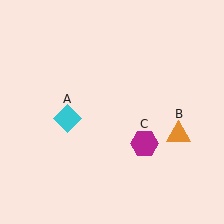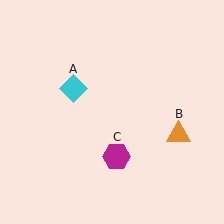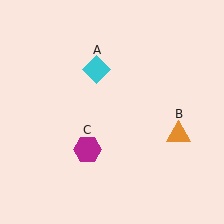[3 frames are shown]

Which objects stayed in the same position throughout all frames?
Orange triangle (object B) remained stationary.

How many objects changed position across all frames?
2 objects changed position: cyan diamond (object A), magenta hexagon (object C).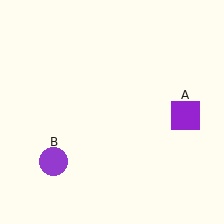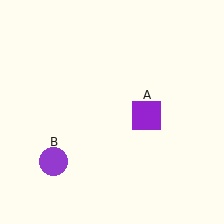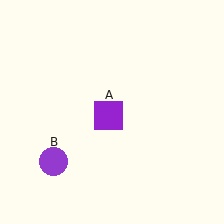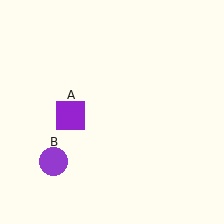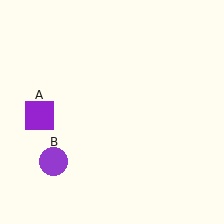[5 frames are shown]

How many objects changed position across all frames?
1 object changed position: purple square (object A).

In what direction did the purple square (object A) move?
The purple square (object A) moved left.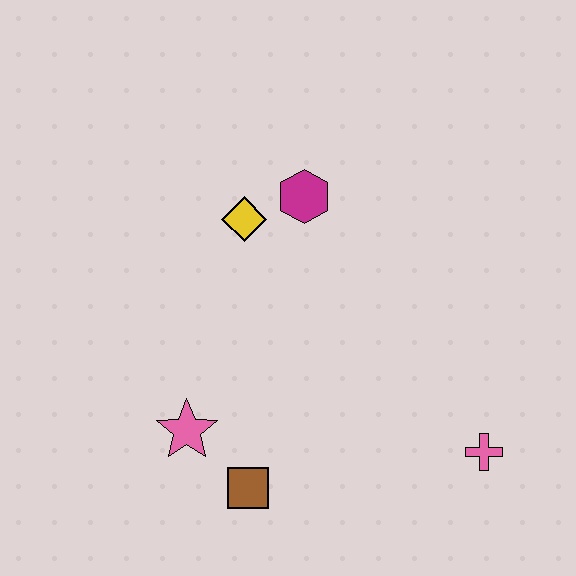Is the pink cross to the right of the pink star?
Yes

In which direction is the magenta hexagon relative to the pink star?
The magenta hexagon is above the pink star.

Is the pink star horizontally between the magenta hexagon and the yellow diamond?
No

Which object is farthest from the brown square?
The magenta hexagon is farthest from the brown square.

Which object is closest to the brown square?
The pink star is closest to the brown square.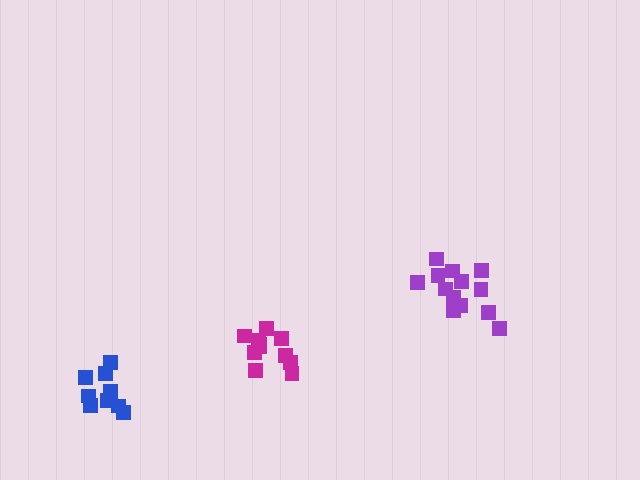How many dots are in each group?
Group 1: 13 dots, Group 2: 11 dots, Group 3: 9 dots (33 total).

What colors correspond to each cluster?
The clusters are colored: purple, magenta, blue.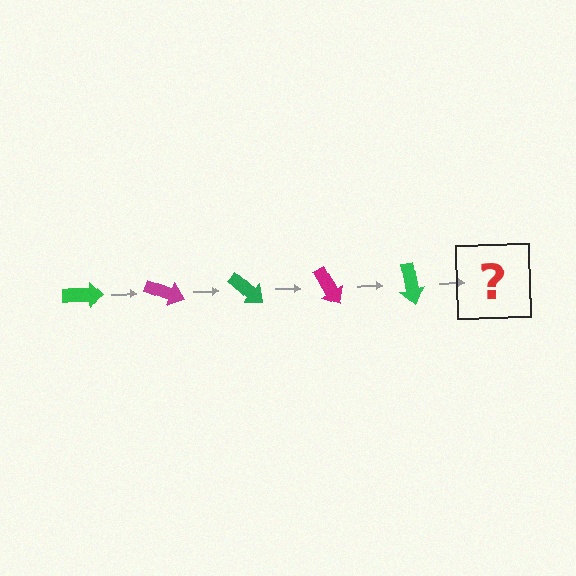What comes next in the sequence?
The next element should be a magenta arrow, rotated 100 degrees from the start.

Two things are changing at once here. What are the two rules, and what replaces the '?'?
The two rules are that it rotates 20 degrees each step and the color cycles through green and magenta. The '?' should be a magenta arrow, rotated 100 degrees from the start.